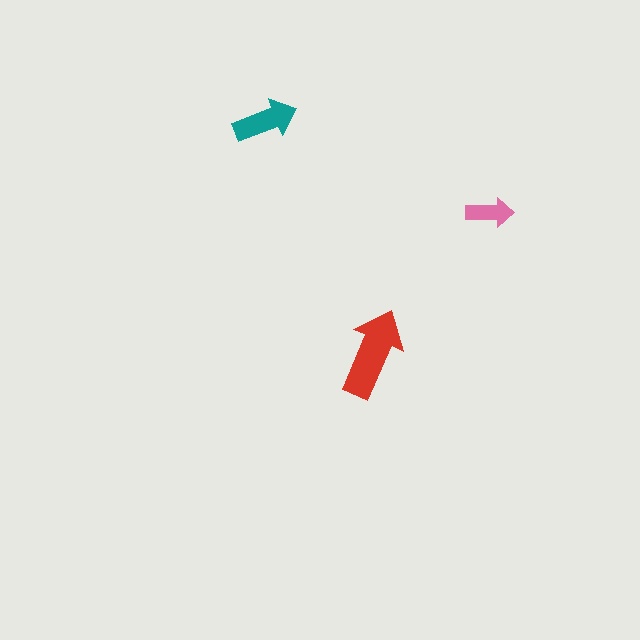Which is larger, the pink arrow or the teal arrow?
The teal one.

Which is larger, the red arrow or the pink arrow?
The red one.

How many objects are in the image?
There are 3 objects in the image.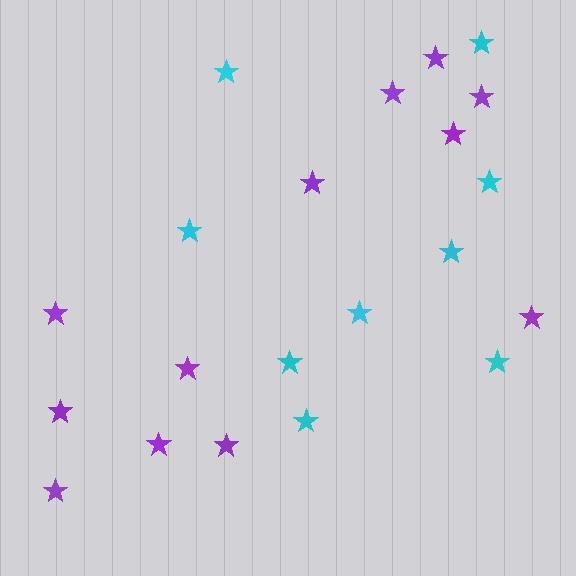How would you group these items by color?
There are 2 groups: one group of purple stars (12) and one group of cyan stars (9).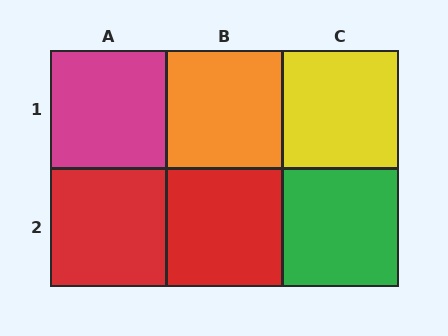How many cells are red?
2 cells are red.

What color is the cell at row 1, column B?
Orange.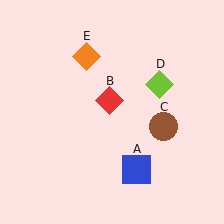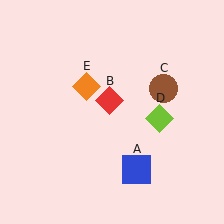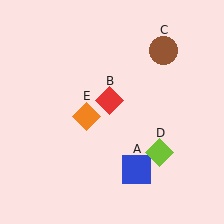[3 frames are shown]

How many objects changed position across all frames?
3 objects changed position: brown circle (object C), lime diamond (object D), orange diamond (object E).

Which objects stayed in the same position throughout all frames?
Blue square (object A) and red diamond (object B) remained stationary.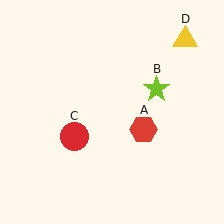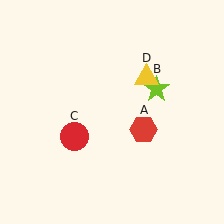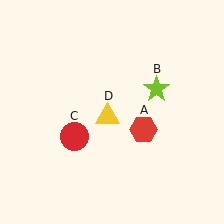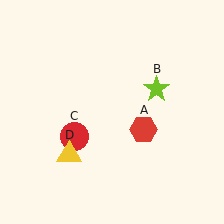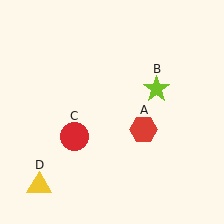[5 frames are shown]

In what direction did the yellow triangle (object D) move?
The yellow triangle (object D) moved down and to the left.